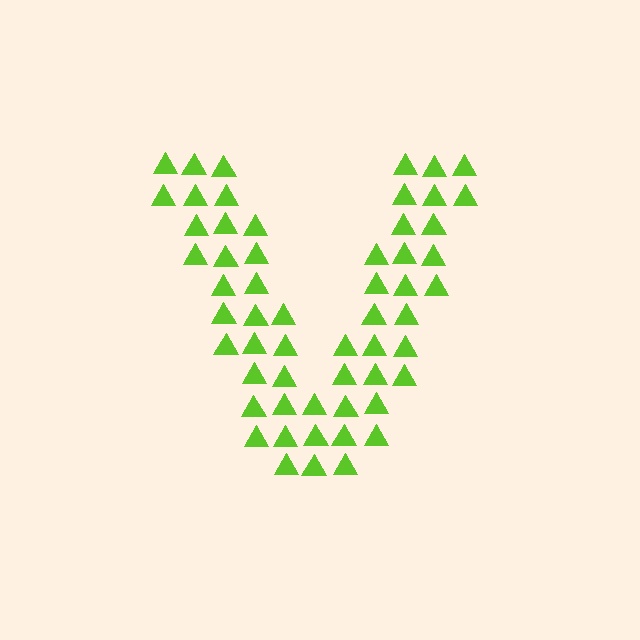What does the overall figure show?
The overall figure shows the letter V.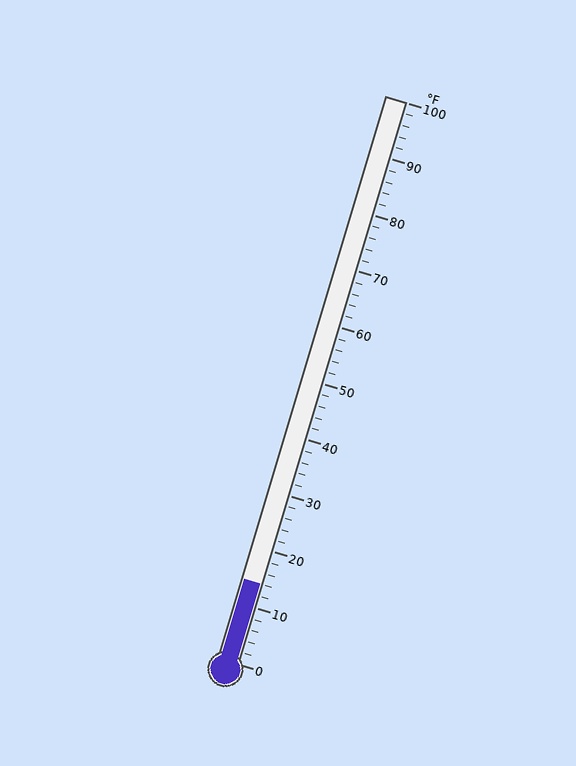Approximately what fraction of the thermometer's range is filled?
The thermometer is filled to approximately 15% of its range.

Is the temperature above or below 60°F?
The temperature is below 60°F.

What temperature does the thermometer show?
The thermometer shows approximately 14°F.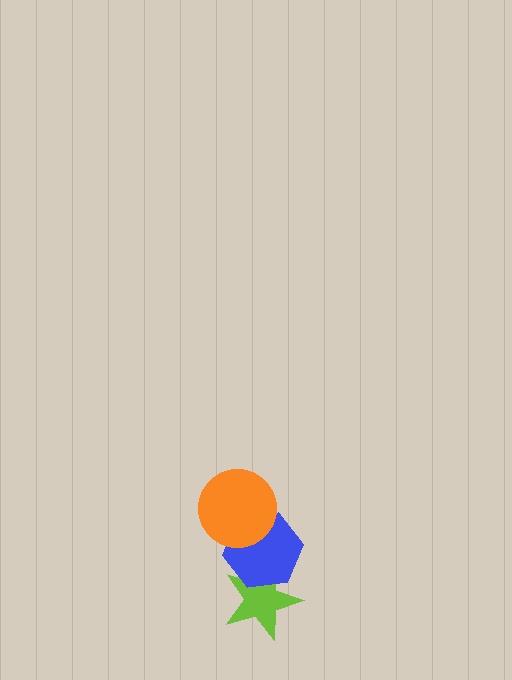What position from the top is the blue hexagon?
The blue hexagon is 2nd from the top.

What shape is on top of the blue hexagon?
The orange circle is on top of the blue hexagon.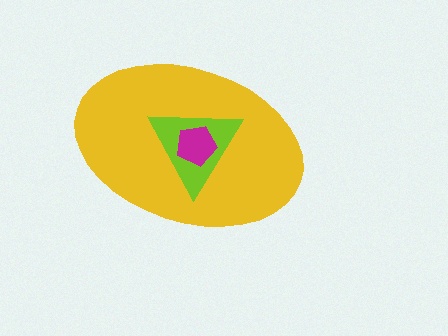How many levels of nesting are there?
3.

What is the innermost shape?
The magenta pentagon.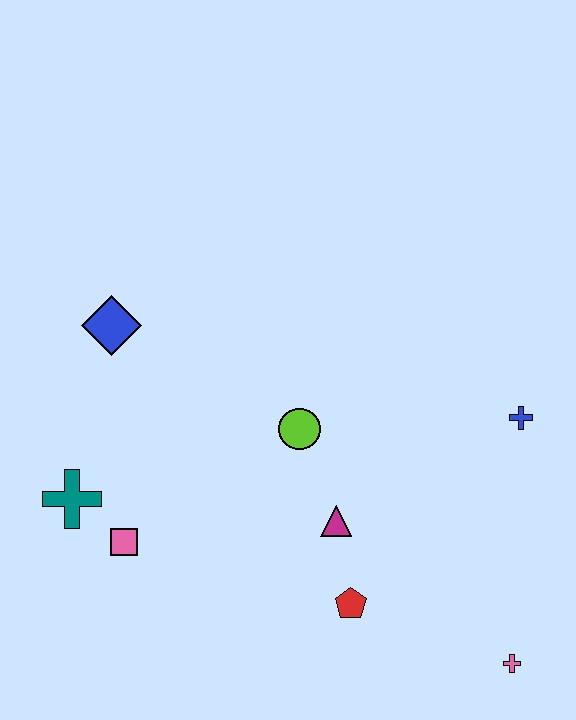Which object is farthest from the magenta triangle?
The blue diamond is farthest from the magenta triangle.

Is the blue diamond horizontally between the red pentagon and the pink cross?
No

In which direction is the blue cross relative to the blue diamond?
The blue cross is to the right of the blue diamond.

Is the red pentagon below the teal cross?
Yes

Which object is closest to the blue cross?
The magenta triangle is closest to the blue cross.